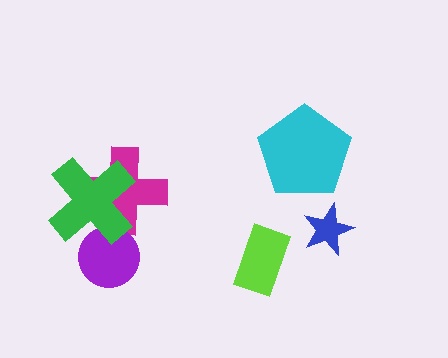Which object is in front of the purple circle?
The green cross is in front of the purple circle.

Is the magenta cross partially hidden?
Yes, it is partially covered by another shape.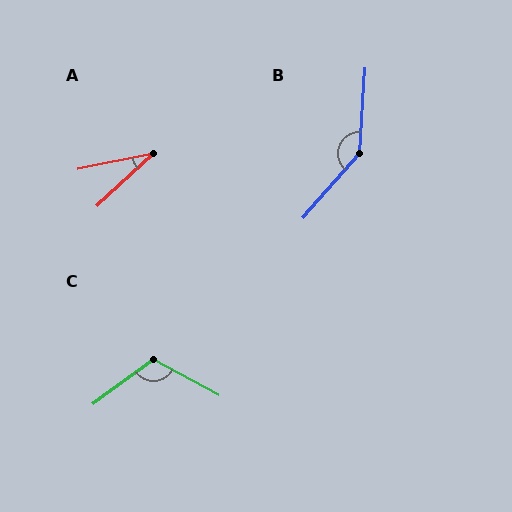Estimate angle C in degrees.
Approximately 115 degrees.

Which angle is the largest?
B, at approximately 142 degrees.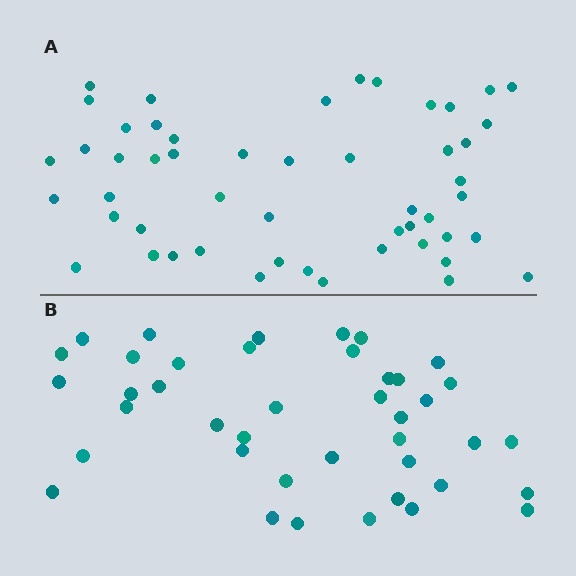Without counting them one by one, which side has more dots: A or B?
Region A (the top region) has more dots.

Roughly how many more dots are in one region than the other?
Region A has roughly 10 or so more dots than region B.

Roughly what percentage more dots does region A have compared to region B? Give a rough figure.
About 25% more.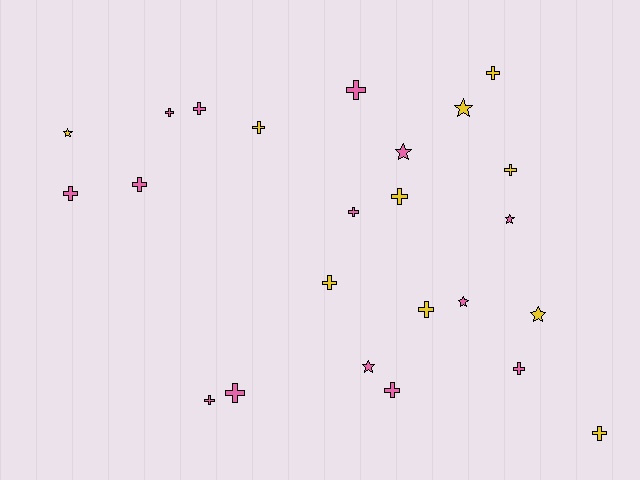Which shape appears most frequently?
Cross, with 17 objects.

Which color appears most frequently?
Pink, with 14 objects.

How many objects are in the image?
There are 24 objects.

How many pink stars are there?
There are 4 pink stars.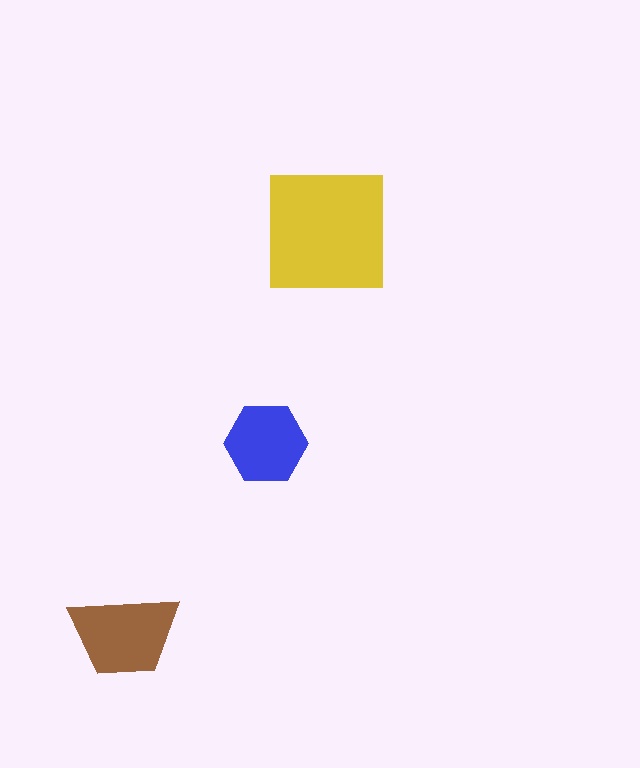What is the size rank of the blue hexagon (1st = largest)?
3rd.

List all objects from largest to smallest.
The yellow square, the brown trapezoid, the blue hexagon.